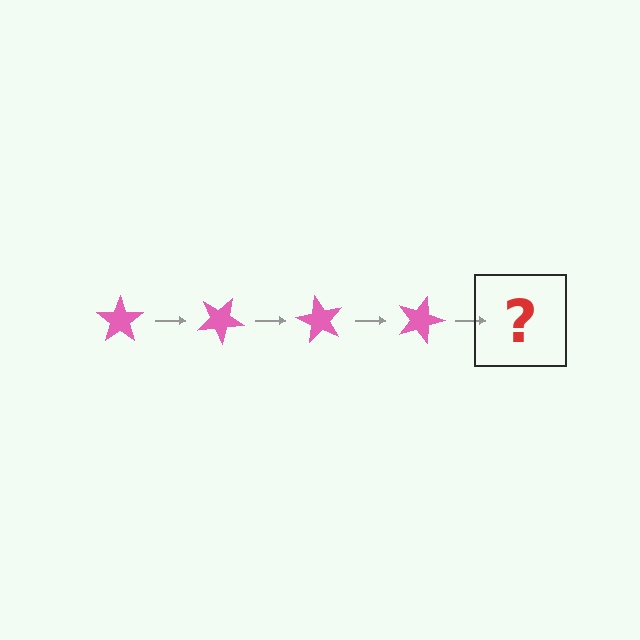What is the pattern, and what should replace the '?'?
The pattern is that the star rotates 30 degrees each step. The '?' should be a pink star rotated 120 degrees.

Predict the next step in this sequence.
The next step is a pink star rotated 120 degrees.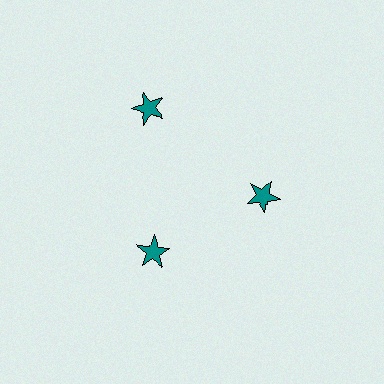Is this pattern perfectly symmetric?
No. The 3 teal stars are arranged in a ring, but one element near the 11 o'clock position is pushed outward from the center, breaking the 3-fold rotational symmetry.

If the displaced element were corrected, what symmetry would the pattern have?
It would have 3-fold rotational symmetry — the pattern would map onto itself every 120 degrees.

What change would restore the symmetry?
The symmetry would be restored by moving it inward, back onto the ring so that all 3 stars sit at equal angles and equal distance from the center.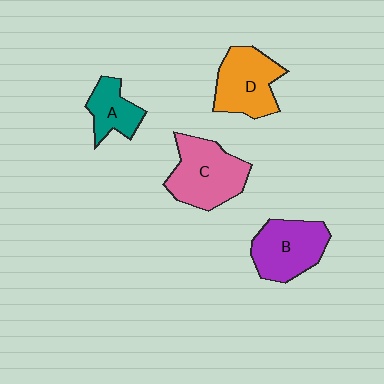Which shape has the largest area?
Shape C (pink).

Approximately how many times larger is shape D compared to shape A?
Approximately 1.6 times.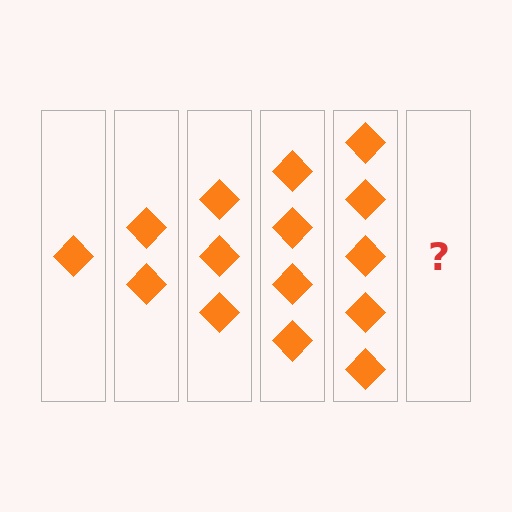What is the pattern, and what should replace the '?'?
The pattern is that each step adds one more diamond. The '?' should be 6 diamonds.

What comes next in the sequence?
The next element should be 6 diamonds.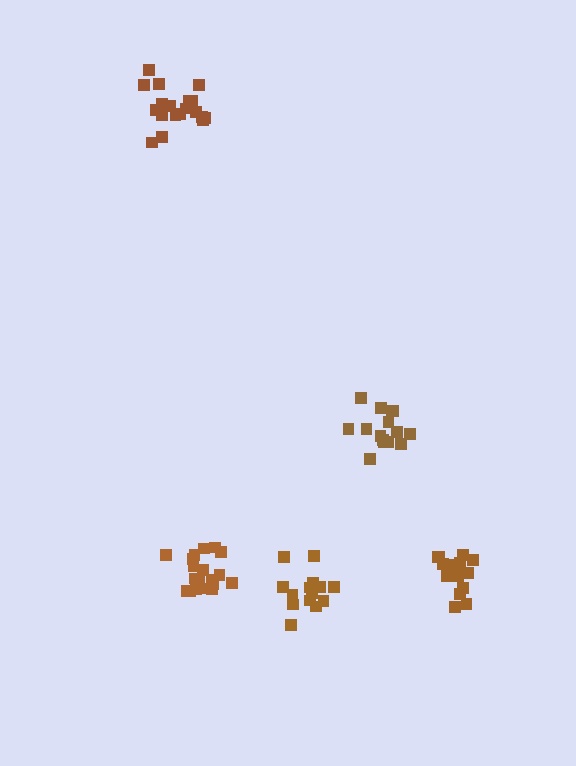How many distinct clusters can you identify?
There are 5 distinct clusters.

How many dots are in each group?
Group 1: 20 dots, Group 2: 15 dots, Group 3: 15 dots, Group 4: 14 dots, Group 5: 19 dots (83 total).